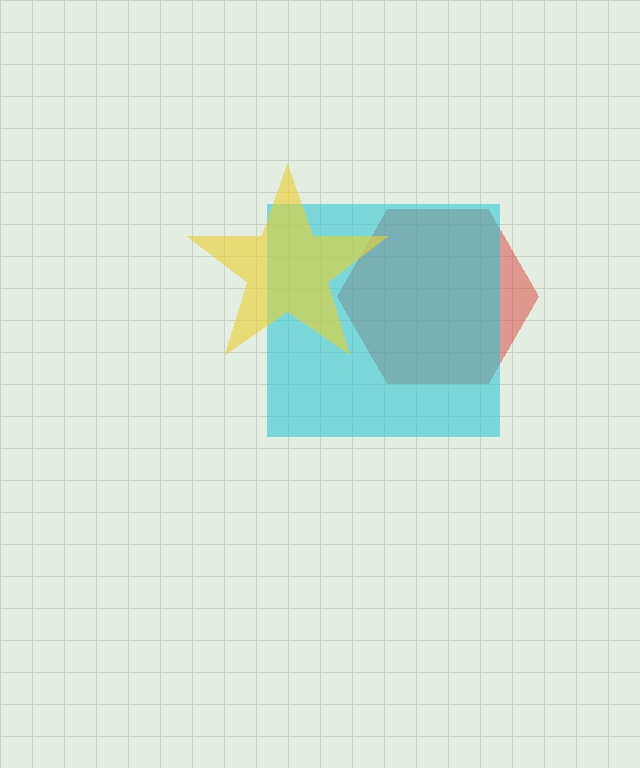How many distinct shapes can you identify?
There are 3 distinct shapes: a red hexagon, a cyan square, a yellow star.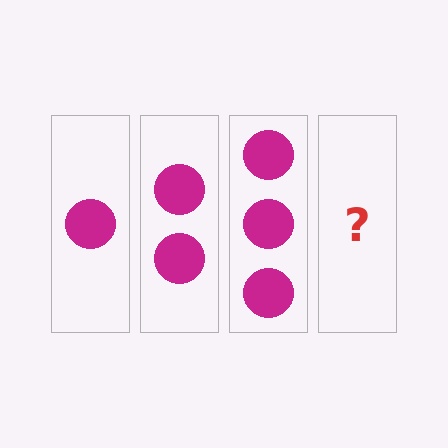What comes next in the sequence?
The next element should be 4 circles.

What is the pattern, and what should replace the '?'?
The pattern is that each step adds one more circle. The '?' should be 4 circles.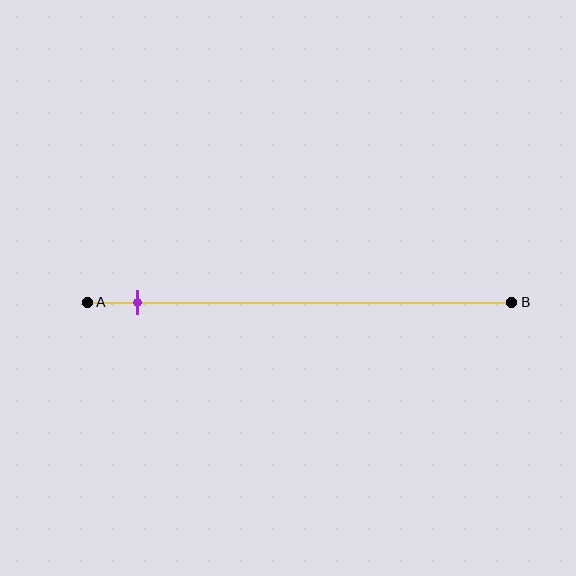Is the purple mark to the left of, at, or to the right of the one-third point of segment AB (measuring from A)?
The purple mark is to the left of the one-third point of segment AB.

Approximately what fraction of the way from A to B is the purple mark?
The purple mark is approximately 10% of the way from A to B.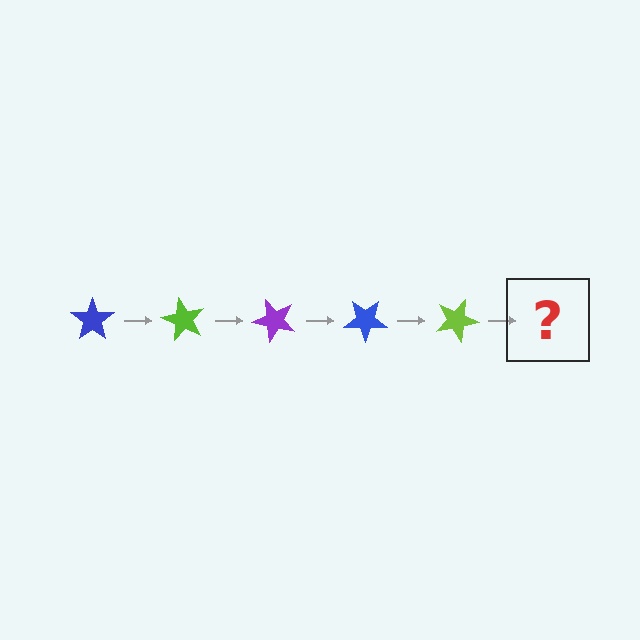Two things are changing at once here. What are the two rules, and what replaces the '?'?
The two rules are that it rotates 60 degrees each step and the color cycles through blue, lime, and purple. The '?' should be a purple star, rotated 300 degrees from the start.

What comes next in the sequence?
The next element should be a purple star, rotated 300 degrees from the start.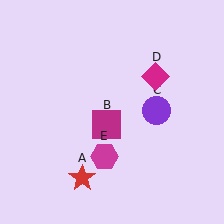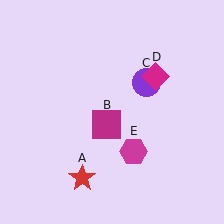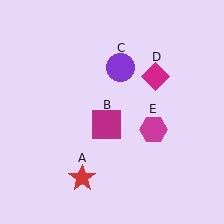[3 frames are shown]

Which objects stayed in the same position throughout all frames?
Red star (object A) and magenta square (object B) and magenta diamond (object D) remained stationary.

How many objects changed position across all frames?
2 objects changed position: purple circle (object C), magenta hexagon (object E).